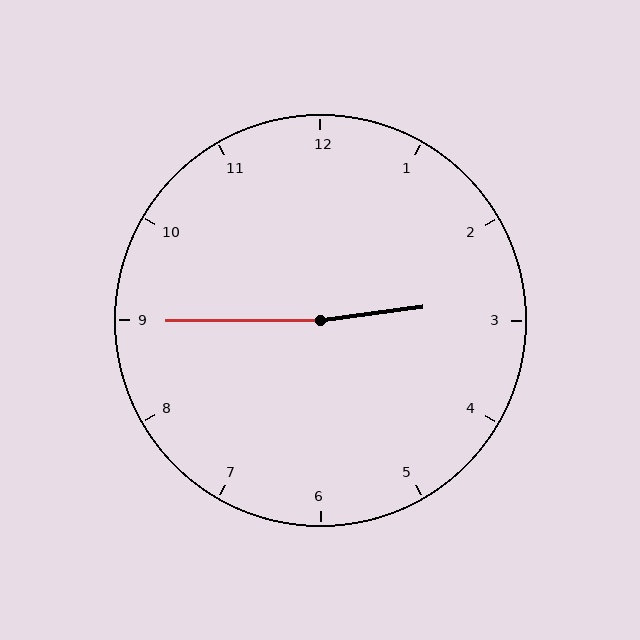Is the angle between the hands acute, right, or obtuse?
It is obtuse.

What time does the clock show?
2:45.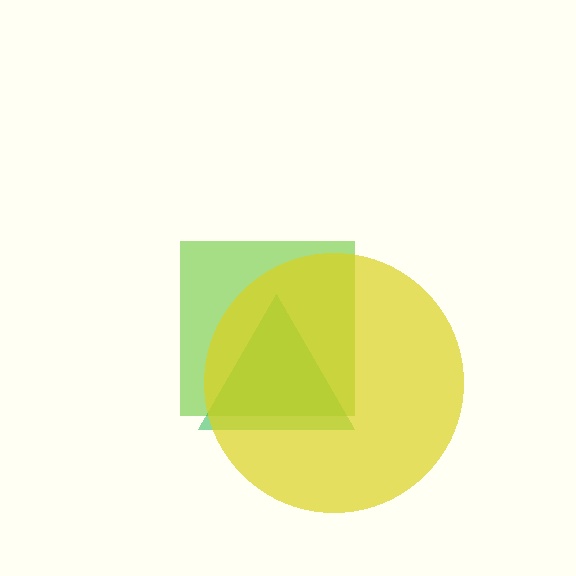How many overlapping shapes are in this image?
There are 3 overlapping shapes in the image.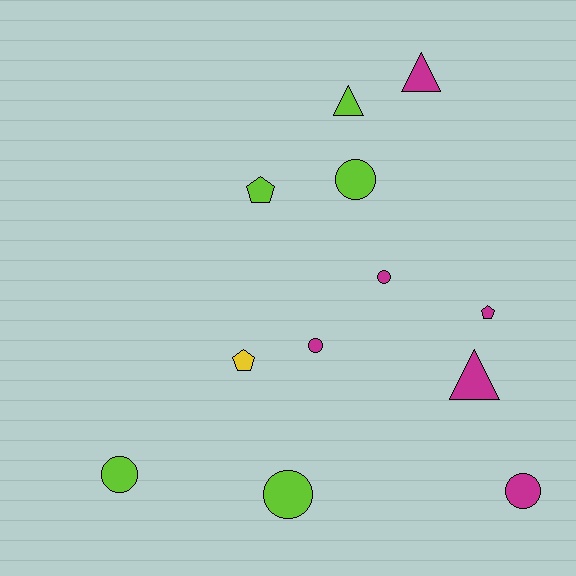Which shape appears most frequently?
Circle, with 6 objects.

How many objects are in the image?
There are 12 objects.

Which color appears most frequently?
Magenta, with 6 objects.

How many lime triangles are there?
There is 1 lime triangle.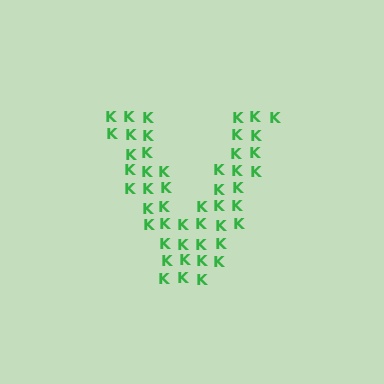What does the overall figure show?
The overall figure shows the letter V.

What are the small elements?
The small elements are letter K's.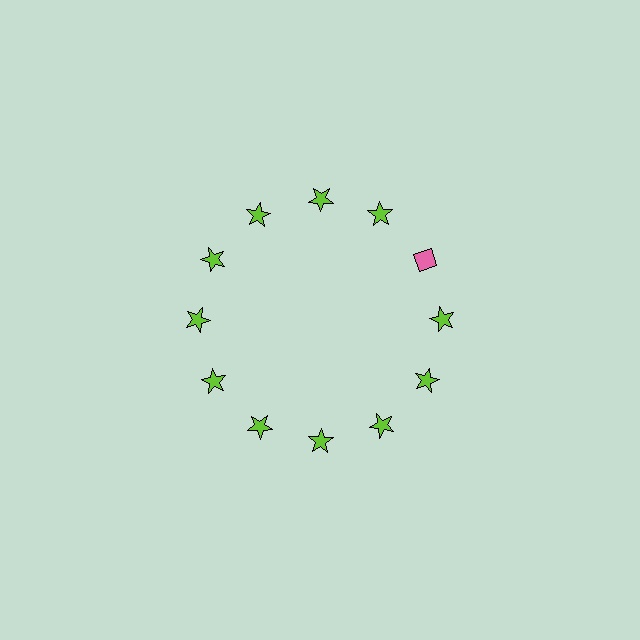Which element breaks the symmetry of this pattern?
The pink diamond at roughly the 2 o'clock position breaks the symmetry. All other shapes are lime stars.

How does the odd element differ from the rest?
It differs in both color (pink instead of lime) and shape (diamond instead of star).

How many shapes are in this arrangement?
There are 12 shapes arranged in a ring pattern.